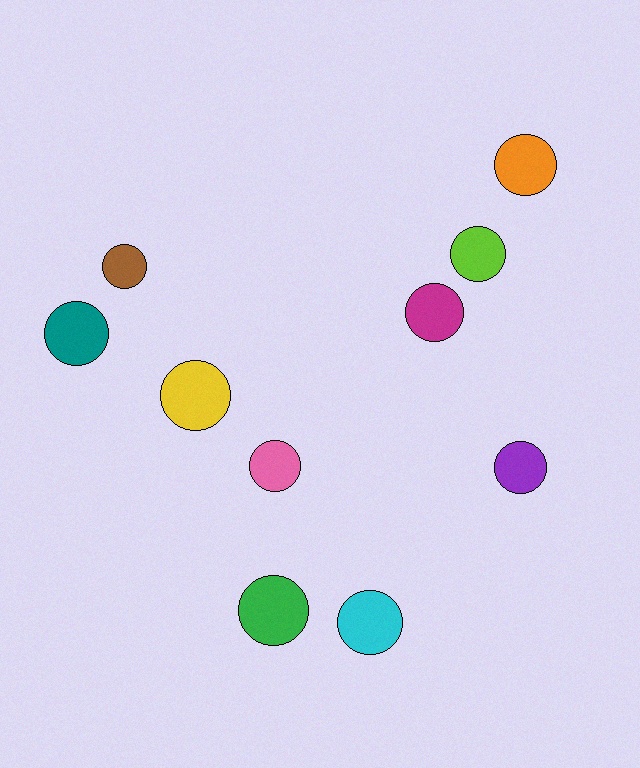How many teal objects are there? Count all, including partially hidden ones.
There is 1 teal object.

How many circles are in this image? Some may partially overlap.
There are 10 circles.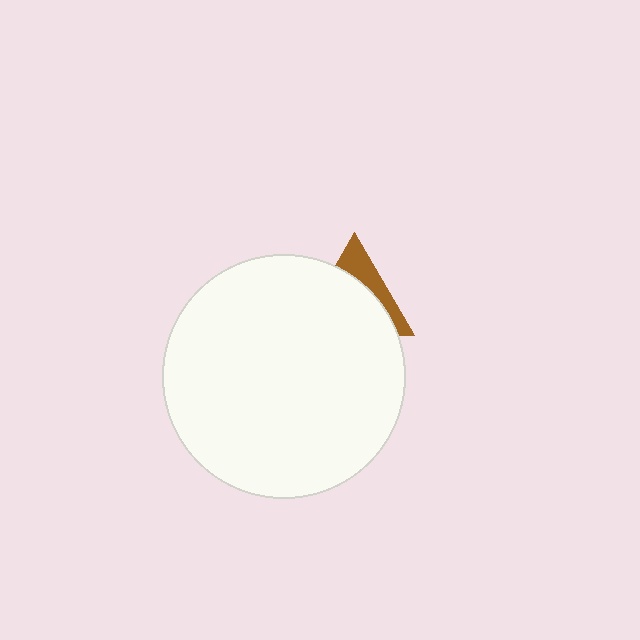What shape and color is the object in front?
The object in front is a white circle.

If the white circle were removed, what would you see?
You would see the complete brown triangle.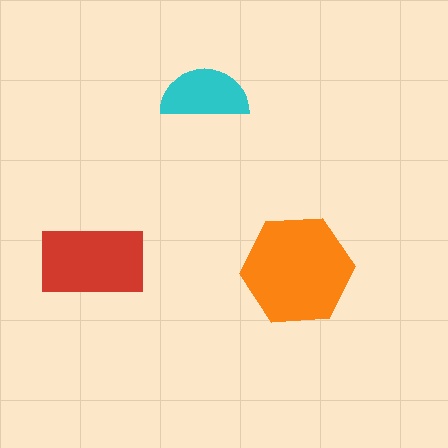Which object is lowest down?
The orange hexagon is bottommost.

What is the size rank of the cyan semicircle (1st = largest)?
3rd.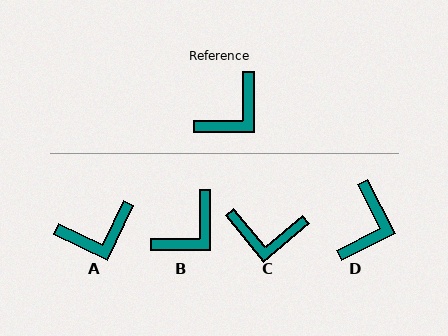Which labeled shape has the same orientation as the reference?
B.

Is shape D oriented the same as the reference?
No, it is off by about 27 degrees.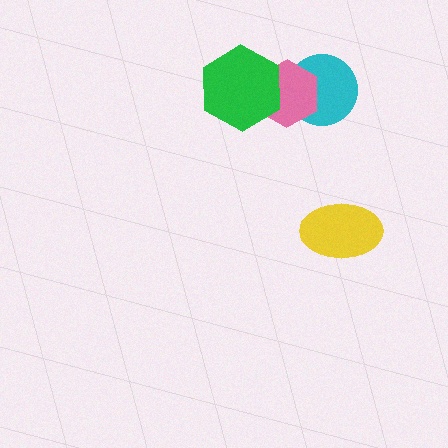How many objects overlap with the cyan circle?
1 object overlaps with the cyan circle.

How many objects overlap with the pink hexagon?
2 objects overlap with the pink hexagon.